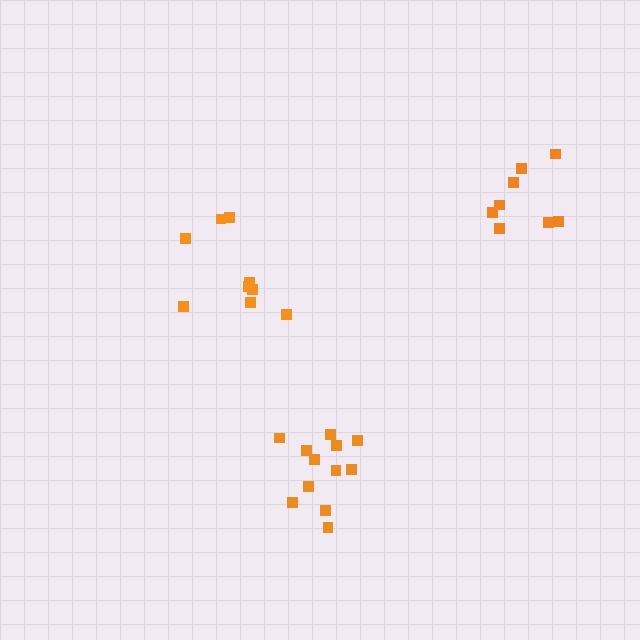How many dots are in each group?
Group 1: 9 dots, Group 2: 8 dots, Group 3: 12 dots (29 total).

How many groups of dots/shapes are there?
There are 3 groups.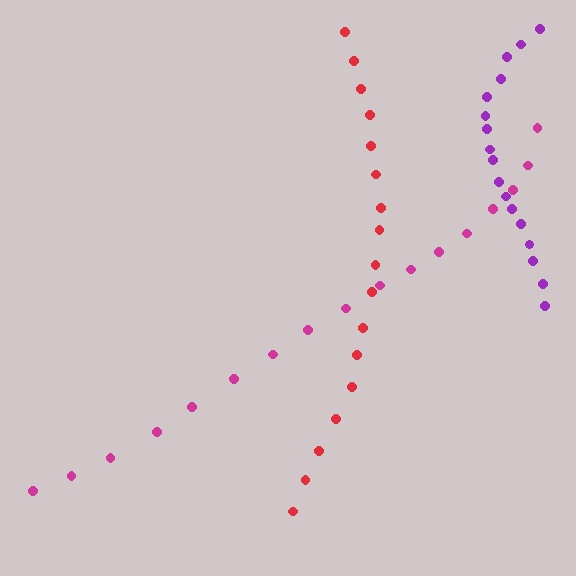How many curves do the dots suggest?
There are 3 distinct paths.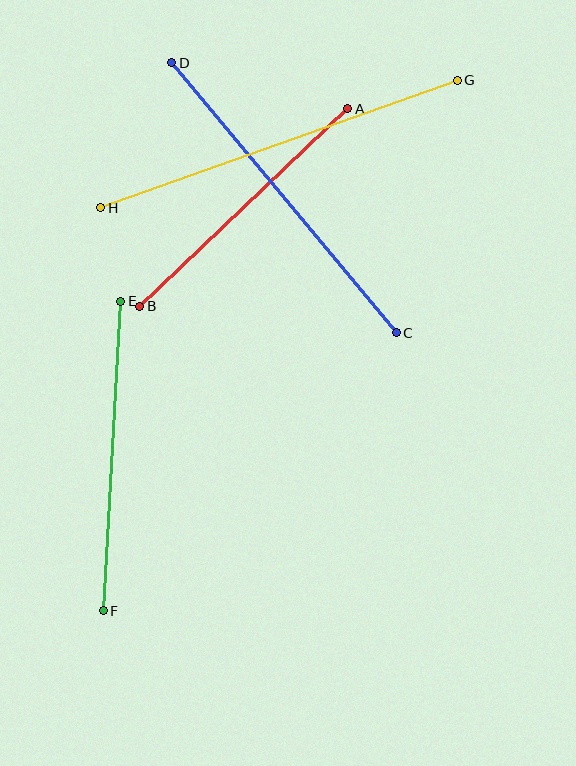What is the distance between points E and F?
The distance is approximately 310 pixels.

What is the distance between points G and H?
The distance is approximately 379 pixels.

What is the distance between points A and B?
The distance is approximately 287 pixels.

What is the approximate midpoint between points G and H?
The midpoint is at approximately (279, 144) pixels.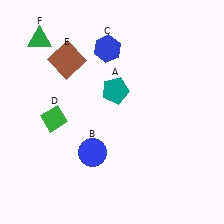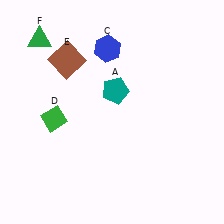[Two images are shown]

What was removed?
The blue circle (B) was removed in Image 2.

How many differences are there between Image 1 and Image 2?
There is 1 difference between the two images.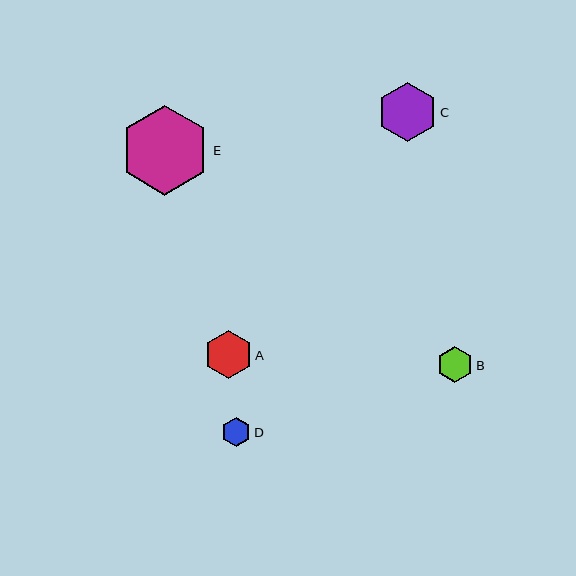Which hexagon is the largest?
Hexagon E is the largest with a size of approximately 90 pixels.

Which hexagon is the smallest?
Hexagon D is the smallest with a size of approximately 29 pixels.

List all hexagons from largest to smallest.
From largest to smallest: E, C, A, B, D.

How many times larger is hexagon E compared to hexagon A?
Hexagon E is approximately 1.9 times the size of hexagon A.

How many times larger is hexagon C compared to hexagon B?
Hexagon C is approximately 1.7 times the size of hexagon B.